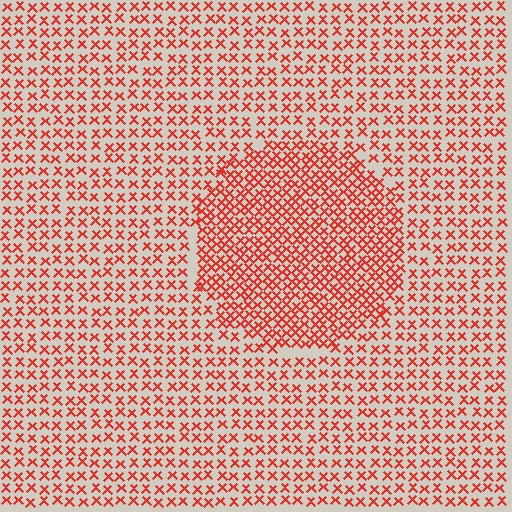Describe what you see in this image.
The image contains small red elements arranged at two different densities. A circle-shaped region is visible where the elements are more densely packed than the surrounding area.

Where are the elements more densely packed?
The elements are more densely packed inside the circle boundary.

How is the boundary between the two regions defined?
The boundary is defined by a change in element density (approximately 1.8x ratio). All elements are the same color, size, and shape.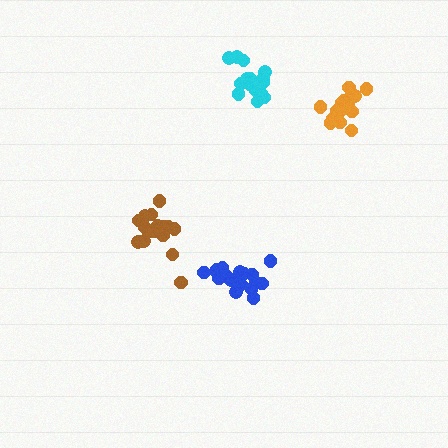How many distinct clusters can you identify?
There are 4 distinct clusters.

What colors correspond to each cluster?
The clusters are colored: blue, brown, orange, cyan.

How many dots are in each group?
Group 1: 17 dots, Group 2: 17 dots, Group 3: 16 dots, Group 4: 16 dots (66 total).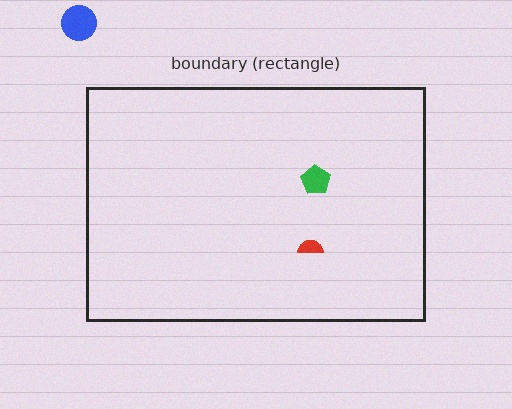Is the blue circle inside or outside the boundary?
Outside.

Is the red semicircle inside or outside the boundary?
Inside.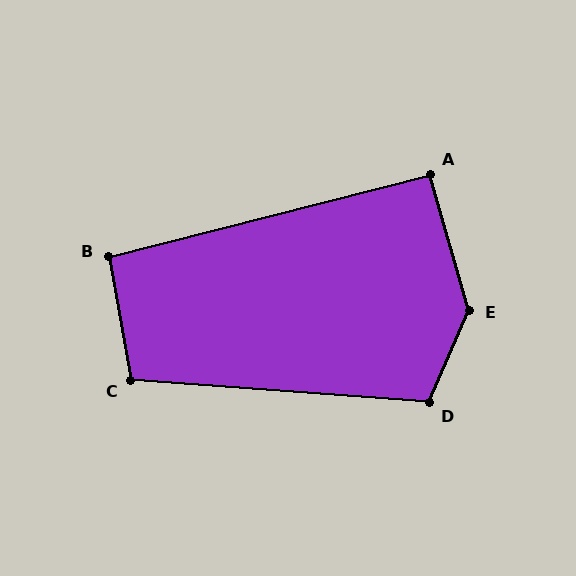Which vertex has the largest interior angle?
E, at approximately 141 degrees.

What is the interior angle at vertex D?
Approximately 109 degrees (obtuse).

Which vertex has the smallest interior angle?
A, at approximately 91 degrees.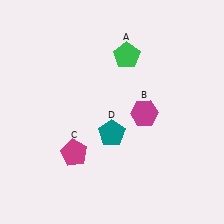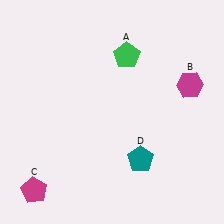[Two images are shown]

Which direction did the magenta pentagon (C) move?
The magenta pentagon (C) moved left.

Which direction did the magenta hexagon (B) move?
The magenta hexagon (B) moved right.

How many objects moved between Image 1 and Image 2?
3 objects moved between the two images.